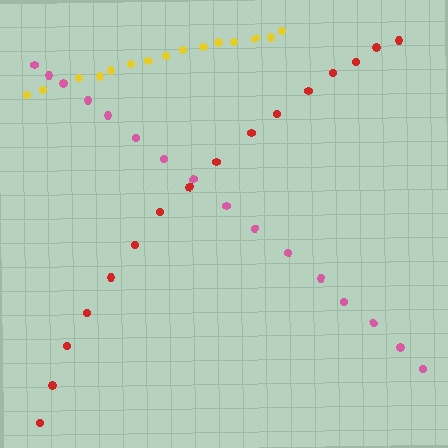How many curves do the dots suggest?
There are 3 distinct paths.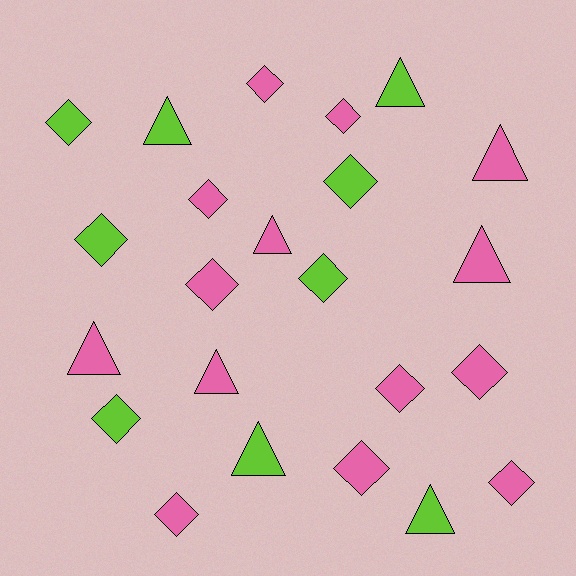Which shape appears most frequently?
Diamond, with 14 objects.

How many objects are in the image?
There are 23 objects.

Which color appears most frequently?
Pink, with 14 objects.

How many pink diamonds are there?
There are 9 pink diamonds.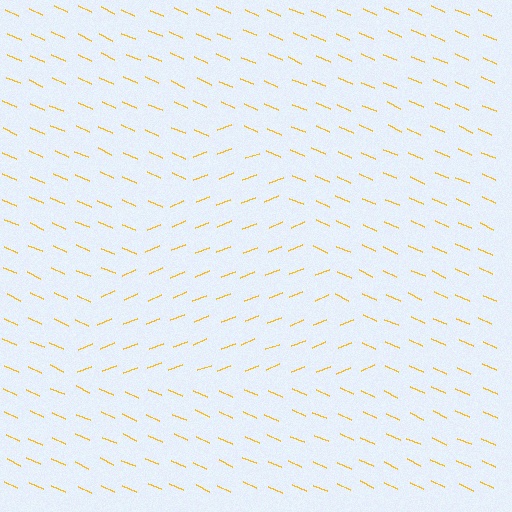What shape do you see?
I see a triangle.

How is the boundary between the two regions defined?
The boundary is defined purely by a change in line orientation (approximately 45 degrees difference). All lines are the same color and thickness.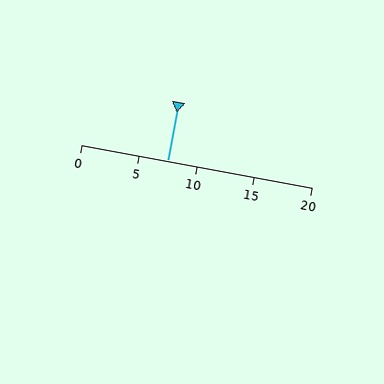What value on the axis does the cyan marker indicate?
The marker indicates approximately 7.5.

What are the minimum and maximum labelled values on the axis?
The axis runs from 0 to 20.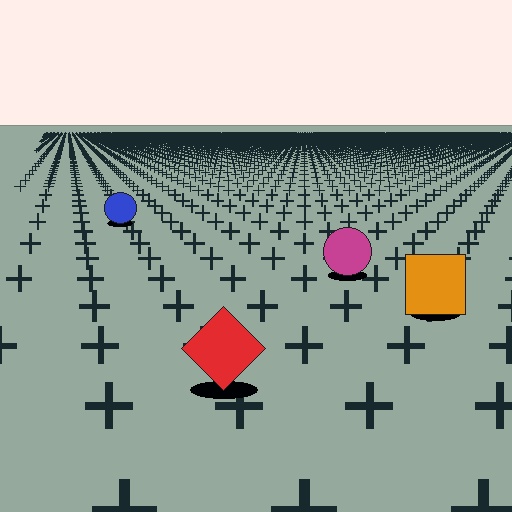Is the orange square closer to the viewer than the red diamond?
No. The red diamond is closer — you can tell from the texture gradient: the ground texture is coarser near it.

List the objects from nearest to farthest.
From nearest to farthest: the red diamond, the orange square, the magenta circle, the blue circle.